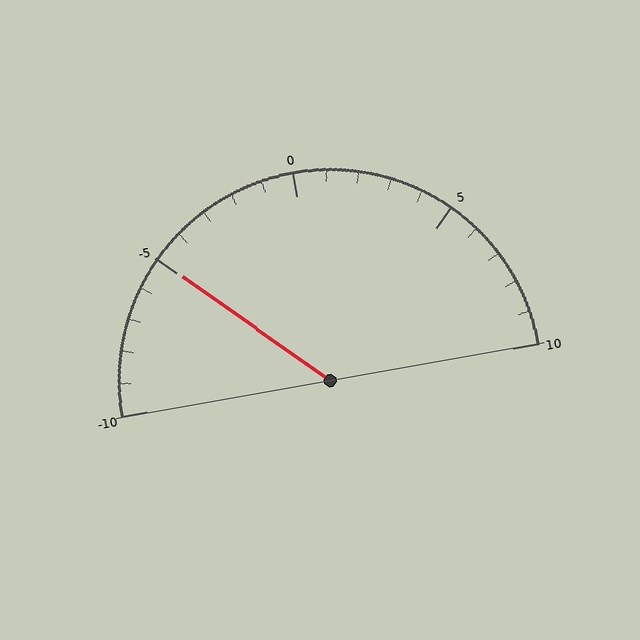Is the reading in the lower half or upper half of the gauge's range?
The reading is in the lower half of the range (-10 to 10).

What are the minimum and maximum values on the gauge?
The gauge ranges from -10 to 10.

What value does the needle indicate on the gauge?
The needle indicates approximately -5.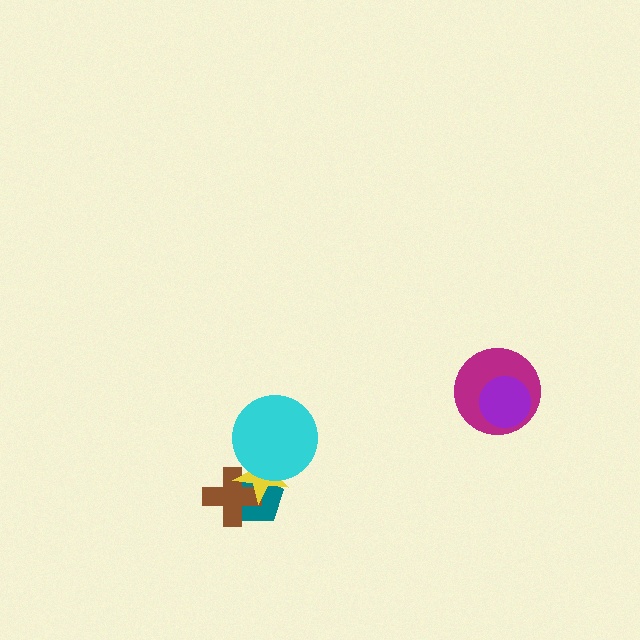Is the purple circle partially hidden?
No, no other shape covers it.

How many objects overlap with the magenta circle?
1 object overlaps with the magenta circle.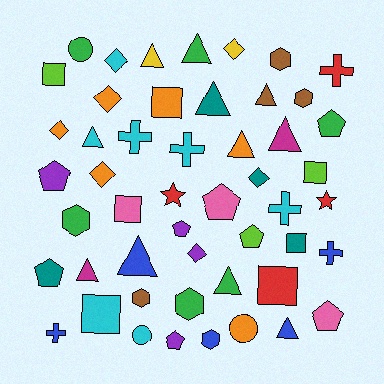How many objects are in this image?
There are 50 objects.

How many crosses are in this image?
There are 6 crosses.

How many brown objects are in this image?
There are 4 brown objects.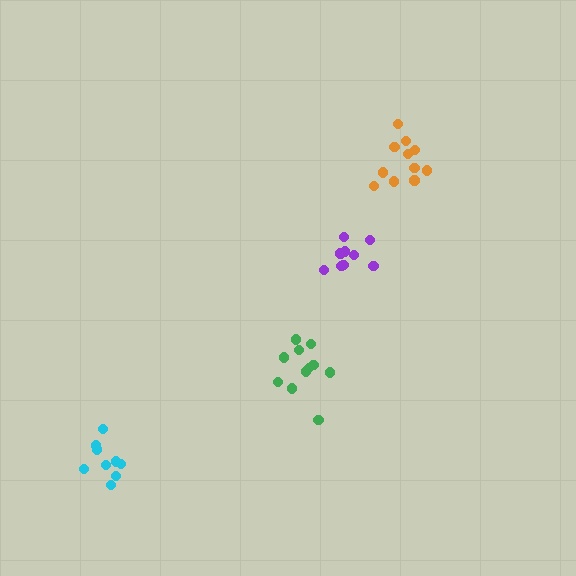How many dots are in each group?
Group 1: 11 dots, Group 2: 9 dots, Group 3: 9 dots, Group 4: 11 dots (40 total).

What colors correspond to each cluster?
The clusters are colored: orange, cyan, purple, green.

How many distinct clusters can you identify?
There are 4 distinct clusters.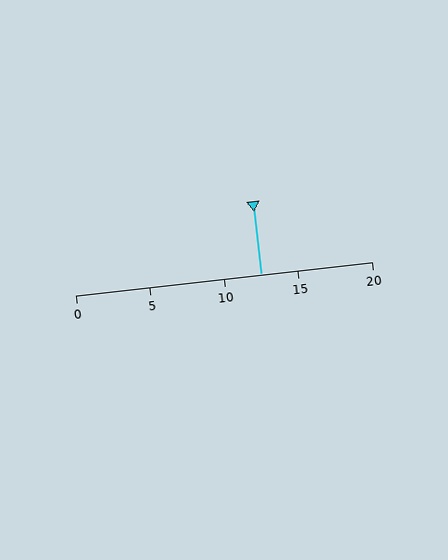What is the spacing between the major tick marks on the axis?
The major ticks are spaced 5 apart.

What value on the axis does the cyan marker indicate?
The marker indicates approximately 12.5.